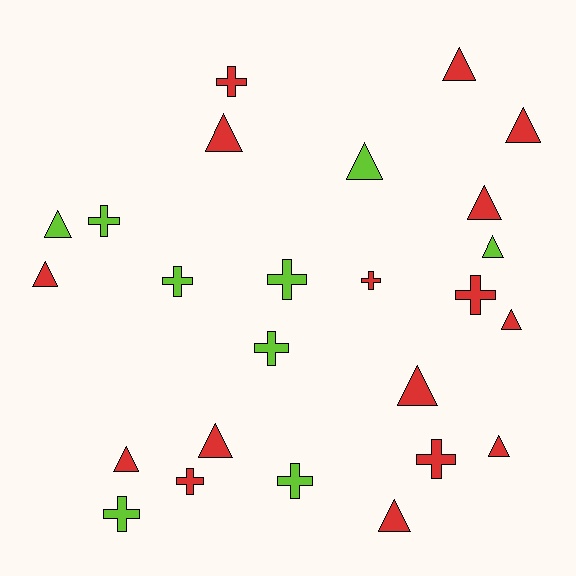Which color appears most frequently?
Red, with 16 objects.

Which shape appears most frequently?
Triangle, with 14 objects.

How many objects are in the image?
There are 25 objects.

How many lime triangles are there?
There are 3 lime triangles.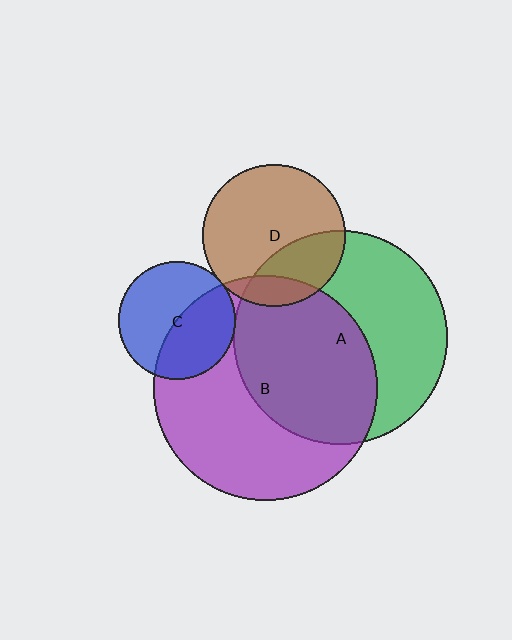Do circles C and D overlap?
Yes.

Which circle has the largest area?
Circle B (purple).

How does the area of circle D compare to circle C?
Approximately 1.5 times.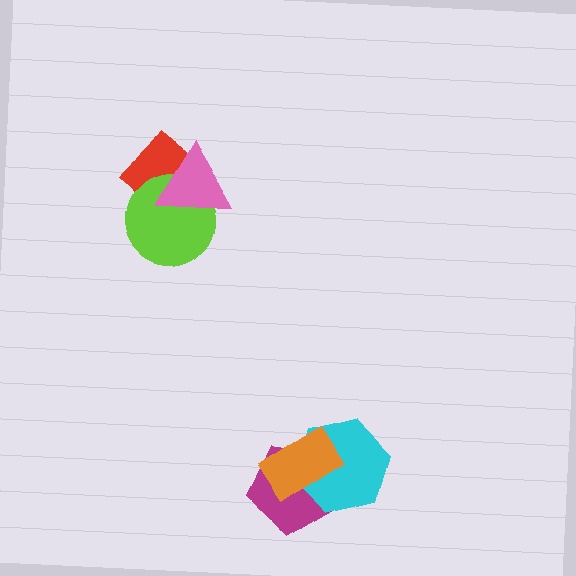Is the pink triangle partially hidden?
No, no other shape covers it.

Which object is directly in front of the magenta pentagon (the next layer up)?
The cyan hexagon is directly in front of the magenta pentagon.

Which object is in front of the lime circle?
The pink triangle is in front of the lime circle.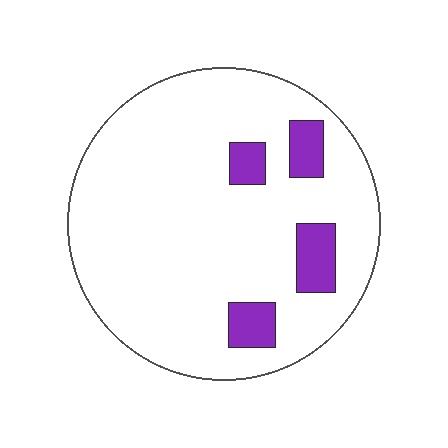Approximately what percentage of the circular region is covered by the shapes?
Approximately 10%.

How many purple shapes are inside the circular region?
4.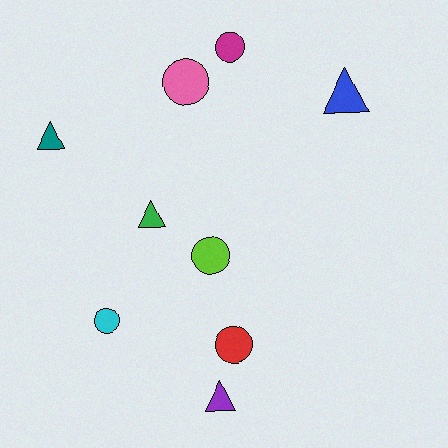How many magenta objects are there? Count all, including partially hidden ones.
There is 1 magenta object.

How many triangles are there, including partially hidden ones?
There are 4 triangles.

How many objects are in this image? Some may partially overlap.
There are 9 objects.